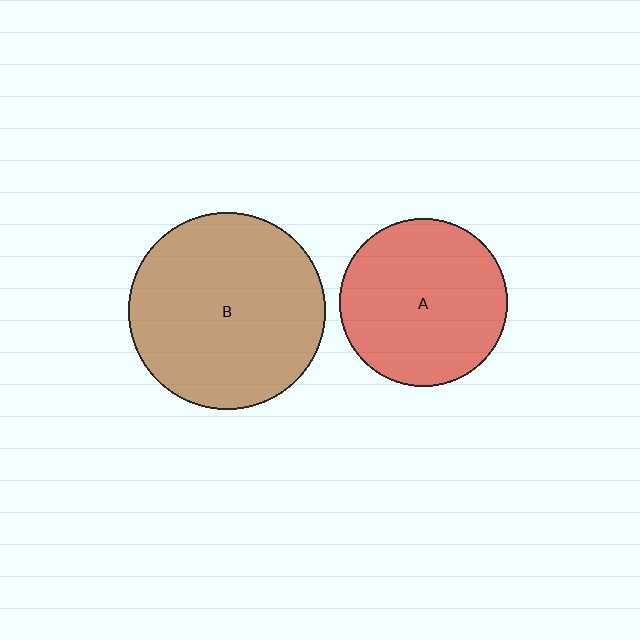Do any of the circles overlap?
No, none of the circles overlap.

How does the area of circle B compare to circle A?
Approximately 1.4 times.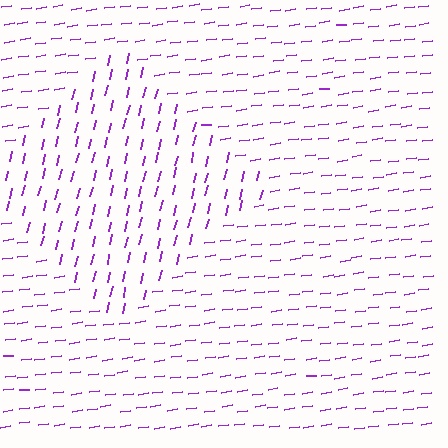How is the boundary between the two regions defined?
The boundary is defined purely by a change in line orientation (approximately 69 degrees difference). All lines are the same color and thickness.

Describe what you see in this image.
The image is filled with small purple line segments. A diamond region in the image has lines oriented differently from the surrounding lines, creating a visible texture boundary.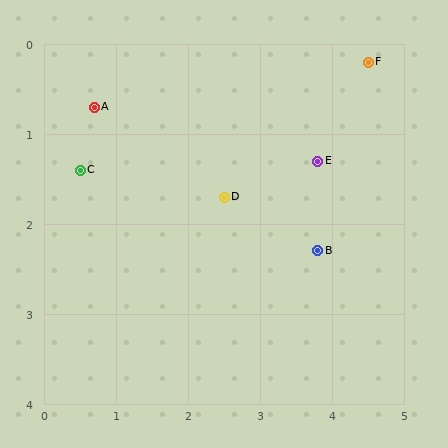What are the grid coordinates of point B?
Point B is at approximately (3.8, 2.3).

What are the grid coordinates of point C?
Point C is at approximately (0.5, 1.4).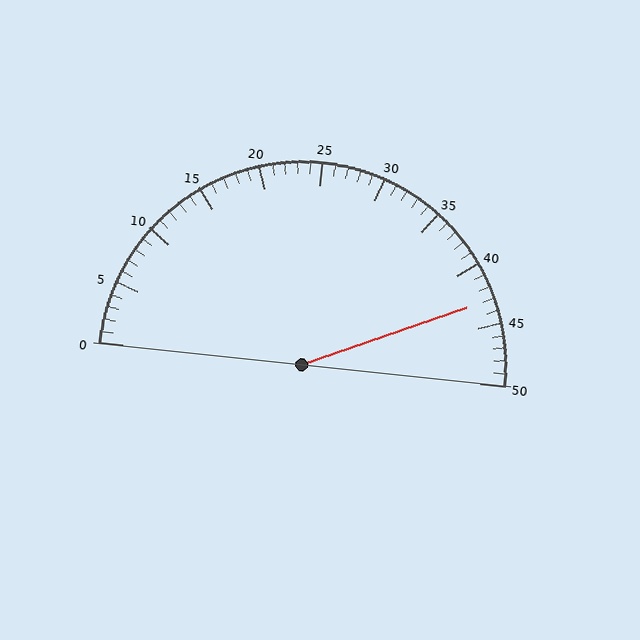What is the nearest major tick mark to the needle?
The nearest major tick mark is 45.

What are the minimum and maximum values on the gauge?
The gauge ranges from 0 to 50.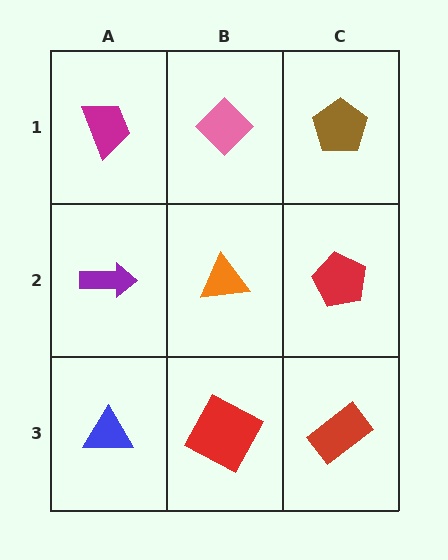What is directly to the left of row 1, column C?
A pink diamond.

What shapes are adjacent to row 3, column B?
An orange triangle (row 2, column B), a blue triangle (row 3, column A), a red rectangle (row 3, column C).